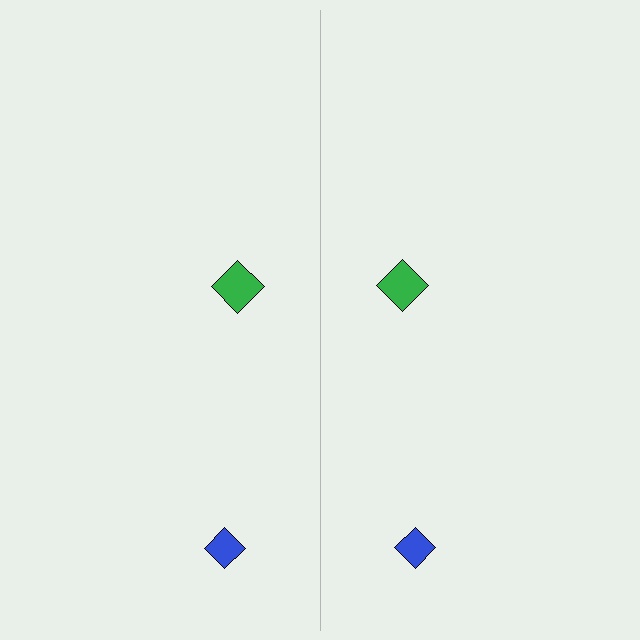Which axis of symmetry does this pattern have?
The pattern has a vertical axis of symmetry running through the center of the image.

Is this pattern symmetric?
Yes, this pattern has bilateral (reflection) symmetry.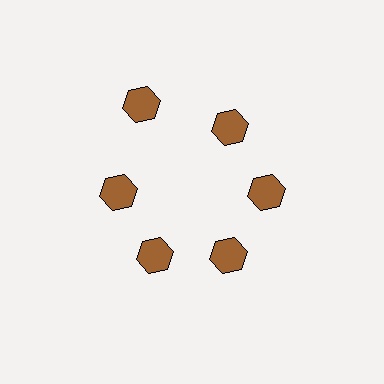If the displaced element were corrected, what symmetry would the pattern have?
It would have 6-fold rotational symmetry — the pattern would map onto itself every 60 degrees.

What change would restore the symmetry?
The symmetry would be restored by moving it inward, back onto the ring so that all 6 hexagons sit at equal angles and equal distance from the center.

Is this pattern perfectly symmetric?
No. The 6 brown hexagons are arranged in a ring, but one element near the 11 o'clock position is pushed outward from the center, breaking the 6-fold rotational symmetry.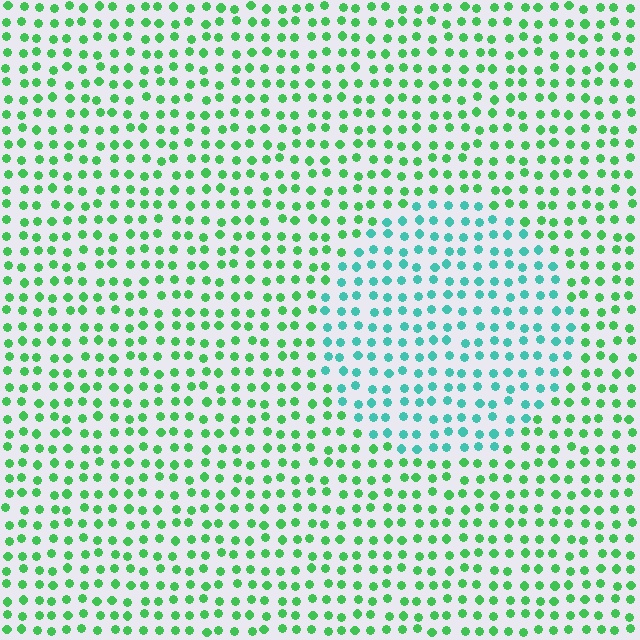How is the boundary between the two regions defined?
The boundary is defined purely by a slight shift in hue (about 42 degrees). Spacing, size, and orientation are identical on both sides.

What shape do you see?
I see a circle.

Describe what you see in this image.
The image is filled with small green elements in a uniform arrangement. A circle-shaped region is visible where the elements are tinted to a slightly different hue, forming a subtle color boundary.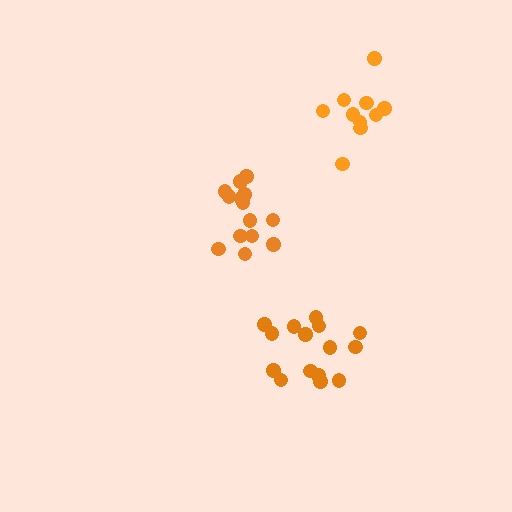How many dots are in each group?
Group 1: 15 dots, Group 2: 10 dots, Group 3: 14 dots (39 total).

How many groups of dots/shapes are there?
There are 3 groups.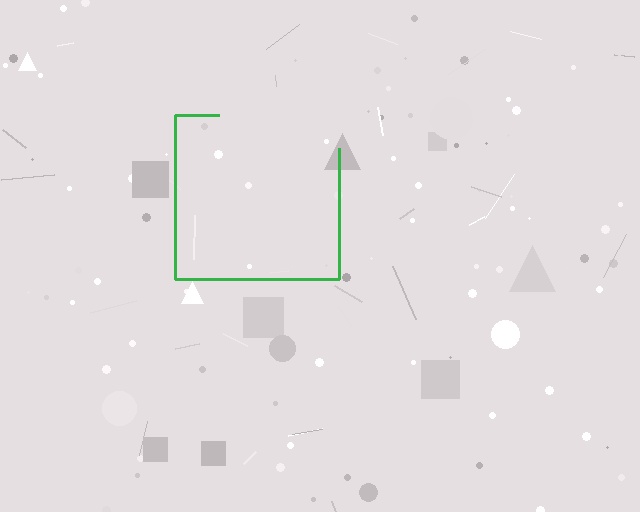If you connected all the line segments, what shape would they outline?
They would outline a square.